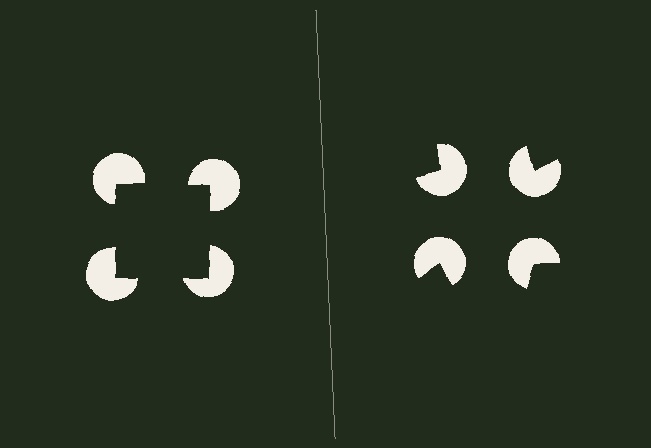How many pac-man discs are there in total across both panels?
8 — 4 on each side.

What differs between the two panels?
The pac-man discs are positioned identically on both sides; only the wedge orientations differ. On the left they align to a square; on the right they are misaligned.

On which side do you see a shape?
An illusory square appears on the left side. On the right side the wedge cuts are rotated, so no coherent shape forms.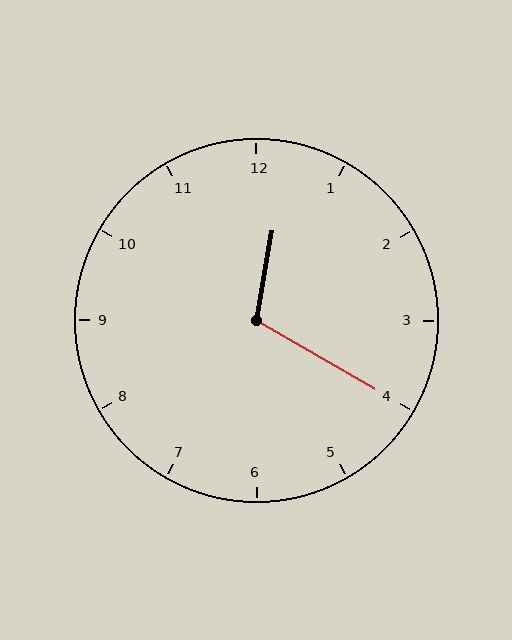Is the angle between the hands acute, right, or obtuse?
It is obtuse.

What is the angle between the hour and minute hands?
Approximately 110 degrees.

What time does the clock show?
12:20.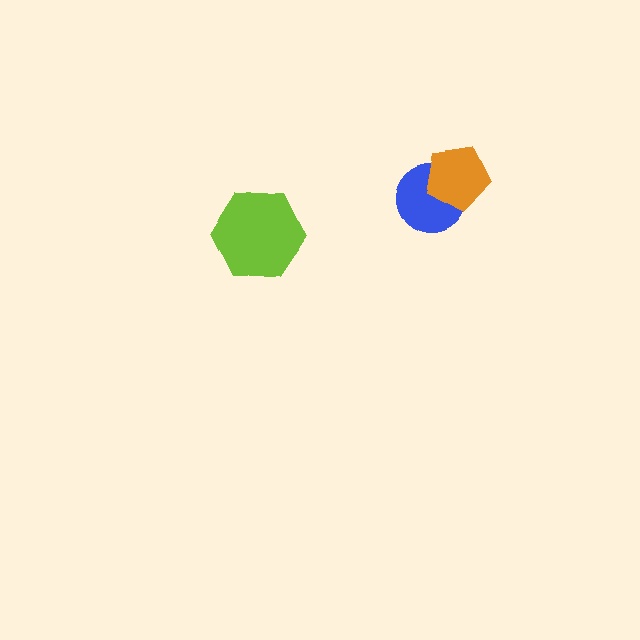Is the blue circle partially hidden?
Yes, it is partially covered by another shape.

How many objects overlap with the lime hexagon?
0 objects overlap with the lime hexagon.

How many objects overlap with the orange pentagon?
1 object overlaps with the orange pentagon.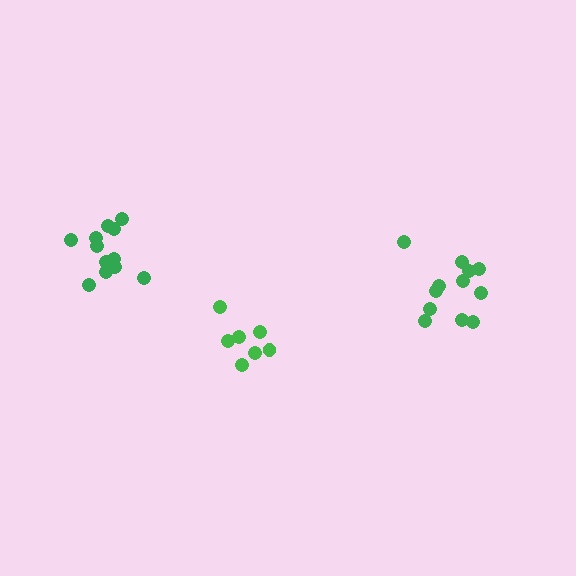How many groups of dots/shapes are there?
There are 3 groups.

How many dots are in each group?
Group 1: 12 dots, Group 2: 7 dots, Group 3: 12 dots (31 total).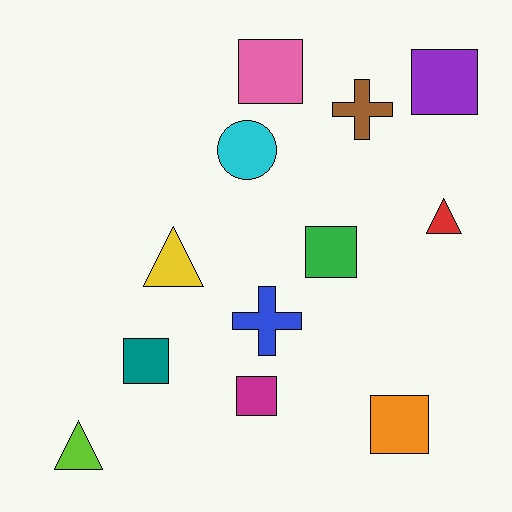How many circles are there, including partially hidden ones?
There is 1 circle.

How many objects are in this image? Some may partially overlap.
There are 12 objects.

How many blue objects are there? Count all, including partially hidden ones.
There is 1 blue object.